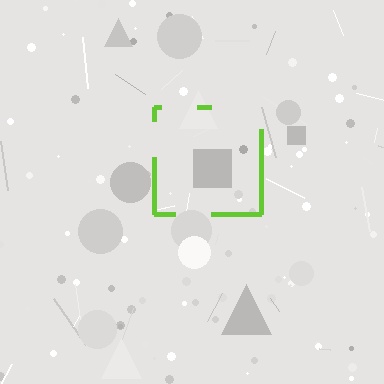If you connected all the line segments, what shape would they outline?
They would outline a square.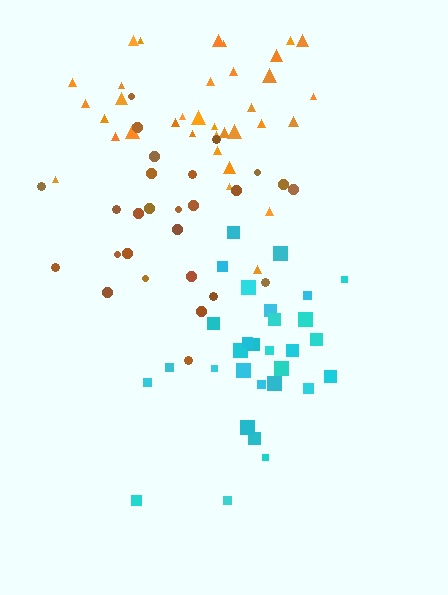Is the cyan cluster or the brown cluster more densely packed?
Cyan.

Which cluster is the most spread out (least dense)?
Brown.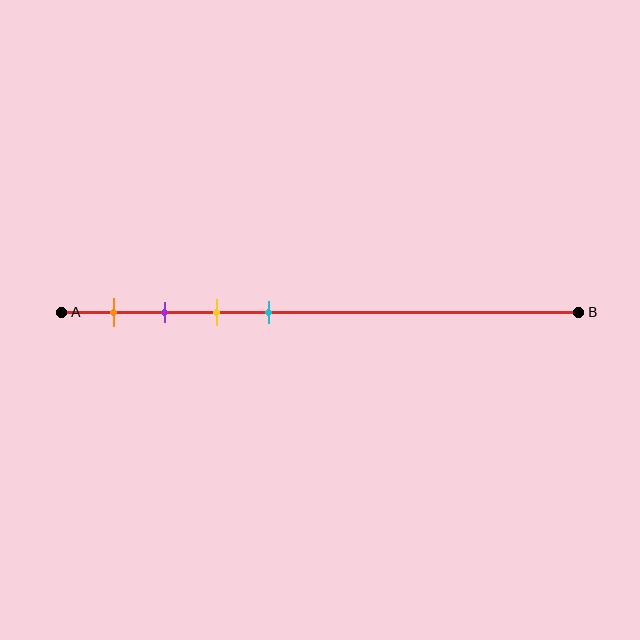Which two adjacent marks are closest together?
The purple and yellow marks are the closest adjacent pair.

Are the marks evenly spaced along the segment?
Yes, the marks are approximately evenly spaced.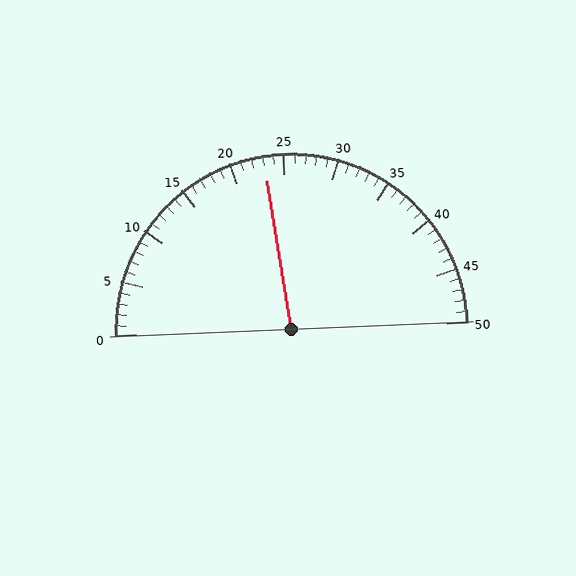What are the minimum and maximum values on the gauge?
The gauge ranges from 0 to 50.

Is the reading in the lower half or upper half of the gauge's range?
The reading is in the lower half of the range (0 to 50).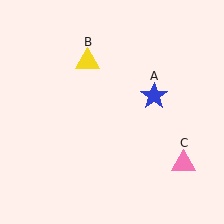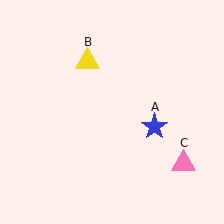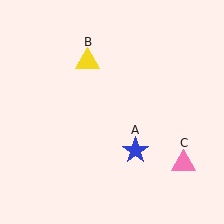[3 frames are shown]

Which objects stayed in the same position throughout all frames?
Yellow triangle (object B) and pink triangle (object C) remained stationary.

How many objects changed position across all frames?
1 object changed position: blue star (object A).